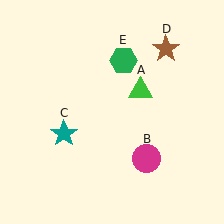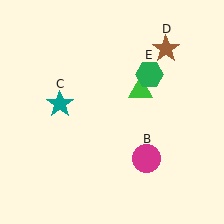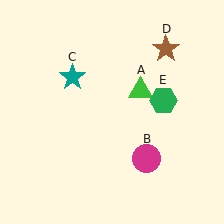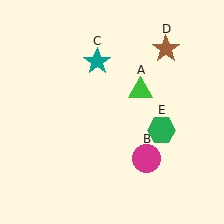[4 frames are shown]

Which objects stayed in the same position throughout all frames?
Green triangle (object A) and magenta circle (object B) and brown star (object D) remained stationary.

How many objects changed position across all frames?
2 objects changed position: teal star (object C), green hexagon (object E).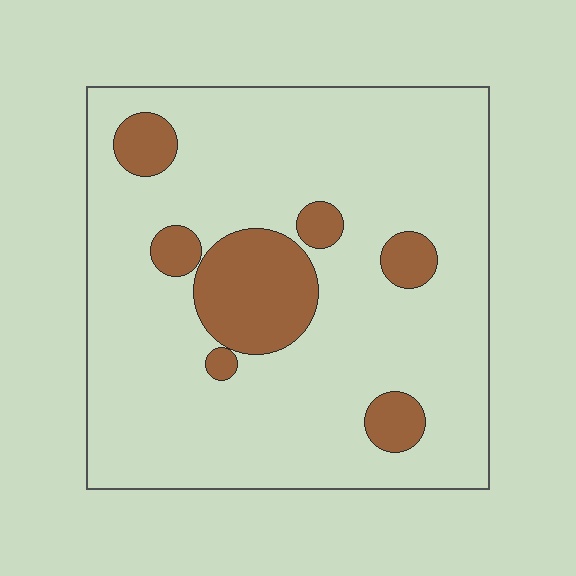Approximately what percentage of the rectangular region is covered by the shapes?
Approximately 15%.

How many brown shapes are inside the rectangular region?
7.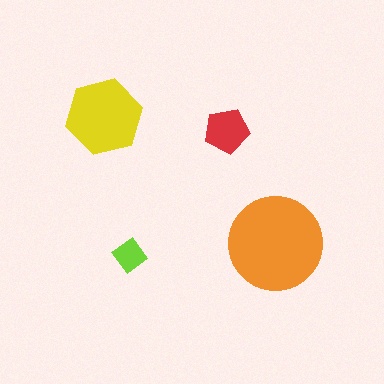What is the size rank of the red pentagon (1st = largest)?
3rd.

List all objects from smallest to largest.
The lime diamond, the red pentagon, the yellow hexagon, the orange circle.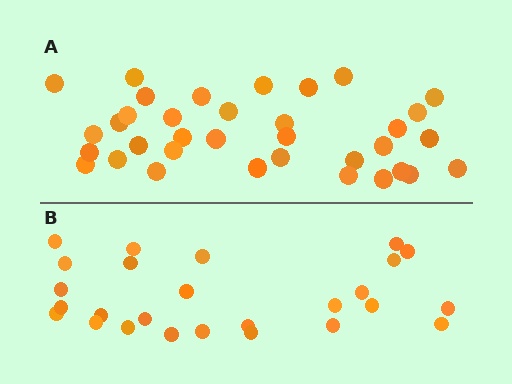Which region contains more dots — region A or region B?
Region A (the top region) has more dots.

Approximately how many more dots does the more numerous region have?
Region A has roughly 8 or so more dots than region B.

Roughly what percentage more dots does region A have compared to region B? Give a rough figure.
About 35% more.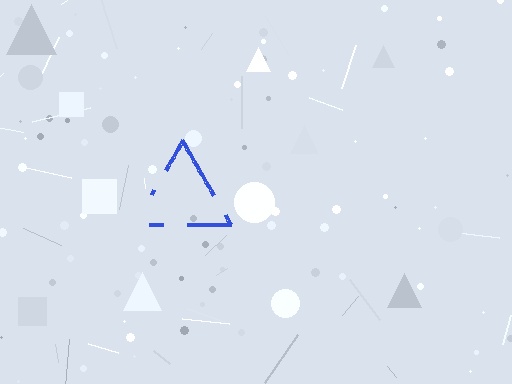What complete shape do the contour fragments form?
The contour fragments form a triangle.